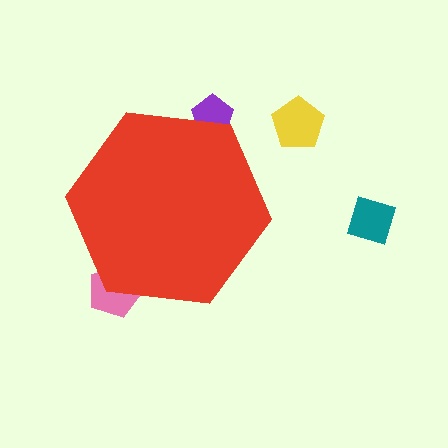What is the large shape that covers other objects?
A red hexagon.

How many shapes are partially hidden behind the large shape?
2 shapes are partially hidden.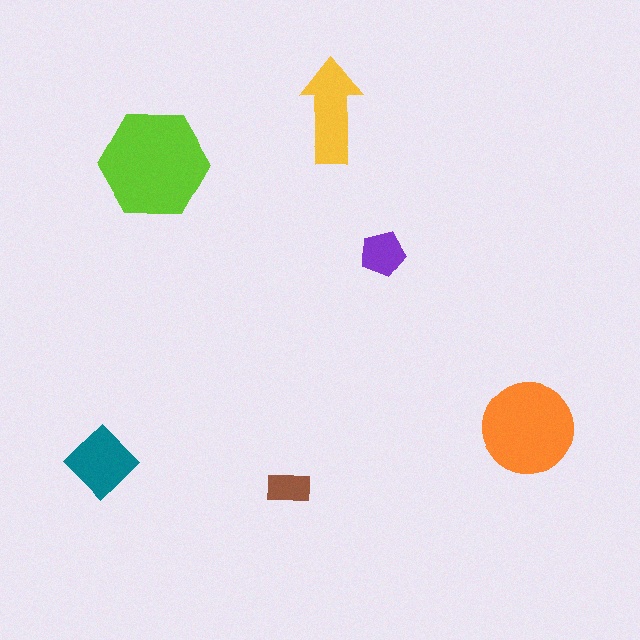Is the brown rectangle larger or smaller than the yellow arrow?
Smaller.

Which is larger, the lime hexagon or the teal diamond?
The lime hexagon.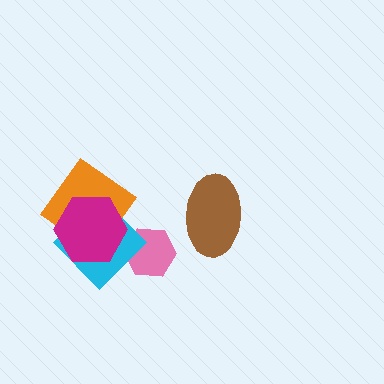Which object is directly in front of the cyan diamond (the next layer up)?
The orange diamond is directly in front of the cyan diamond.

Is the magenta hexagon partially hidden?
No, no other shape covers it.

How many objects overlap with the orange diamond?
2 objects overlap with the orange diamond.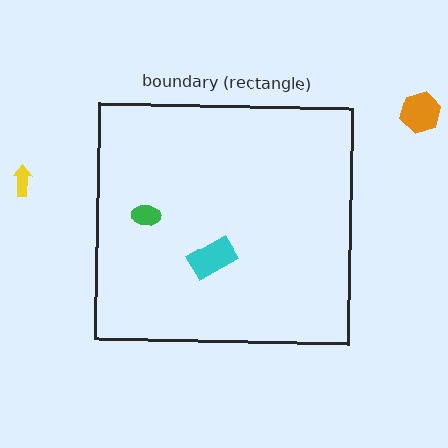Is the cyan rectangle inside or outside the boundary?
Inside.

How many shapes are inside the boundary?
2 inside, 2 outside.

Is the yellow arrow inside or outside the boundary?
Outside.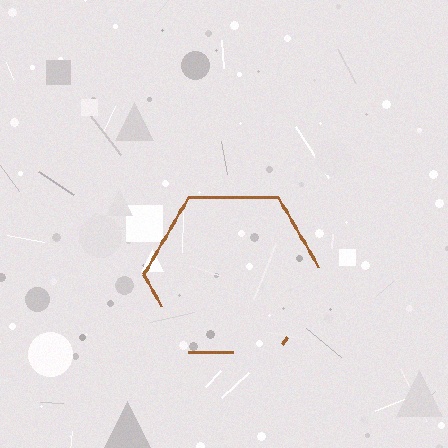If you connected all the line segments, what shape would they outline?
They would outline a hexagon.